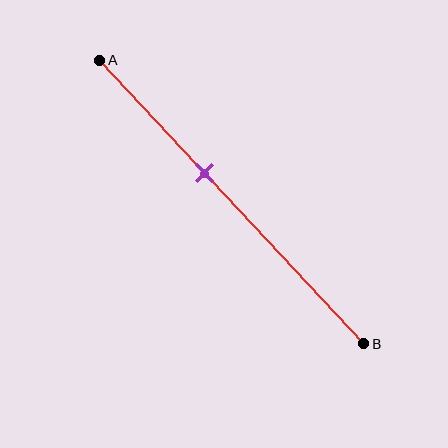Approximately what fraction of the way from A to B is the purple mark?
The purple mark is approximately 40% of the way from A to B.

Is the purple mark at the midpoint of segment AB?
No, the mark is at about 40% from A, not at the 50% midpoint.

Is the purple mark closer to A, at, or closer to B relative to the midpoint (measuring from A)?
The purple mark is closer to point A than the midpoint of segment AB.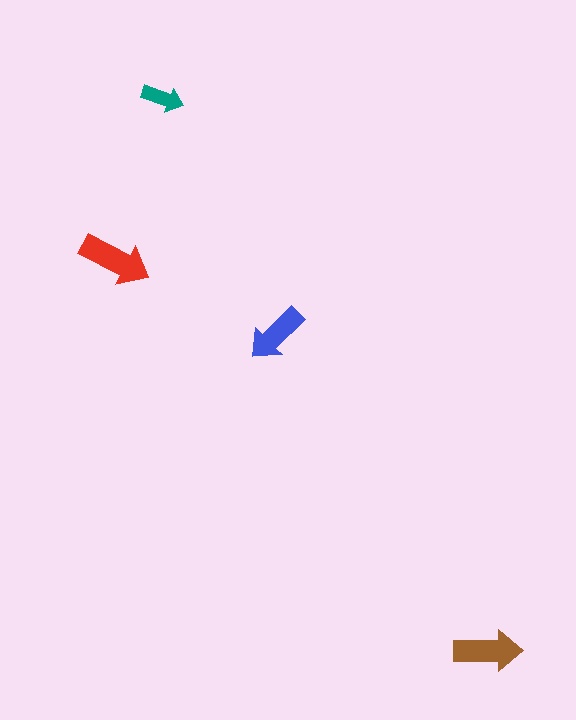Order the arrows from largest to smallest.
the red one, the brown one, the blue one, the teal one.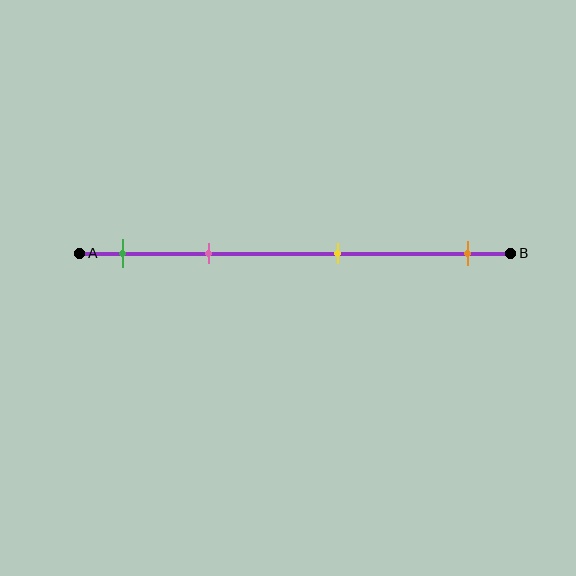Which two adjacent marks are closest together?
The green and pink marks are the closest adjacent pair.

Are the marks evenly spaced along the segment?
No, the marks are not evenly spaced.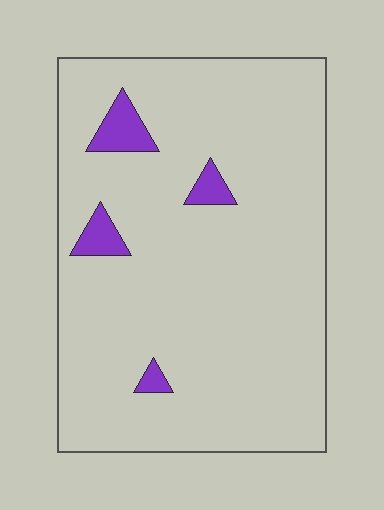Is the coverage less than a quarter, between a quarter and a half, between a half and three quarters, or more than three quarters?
Less than a quarter.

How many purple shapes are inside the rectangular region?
4.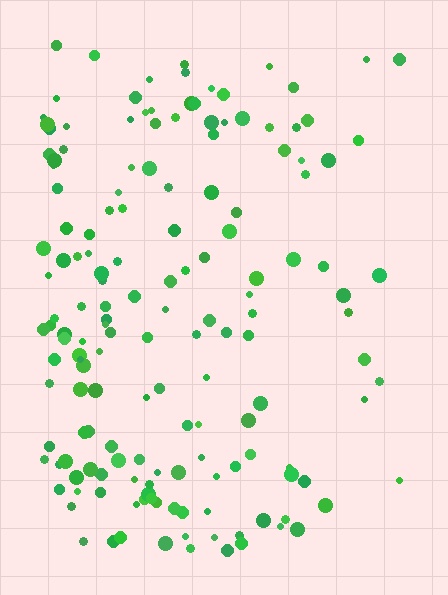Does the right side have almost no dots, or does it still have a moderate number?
Still a moderate number, just noticeably fewer than the left.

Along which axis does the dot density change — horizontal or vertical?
Horizontal.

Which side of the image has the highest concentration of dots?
The left.